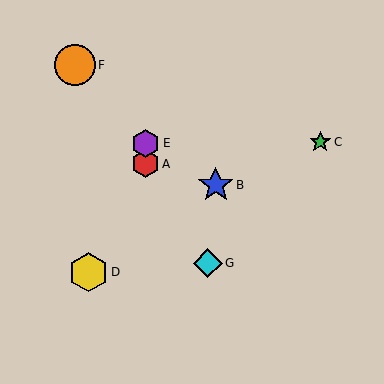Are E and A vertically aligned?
Yes, both are at x≈146.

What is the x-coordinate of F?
Object F is at x≈75.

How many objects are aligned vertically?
2 objects (A, E) are aligned vertically.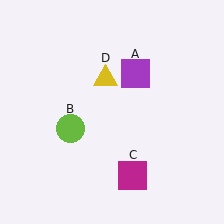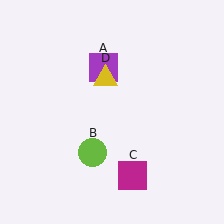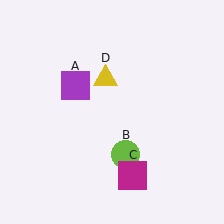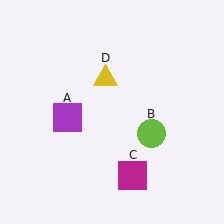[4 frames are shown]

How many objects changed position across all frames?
2 objects changed position: purple square (object A), lime circle (object B).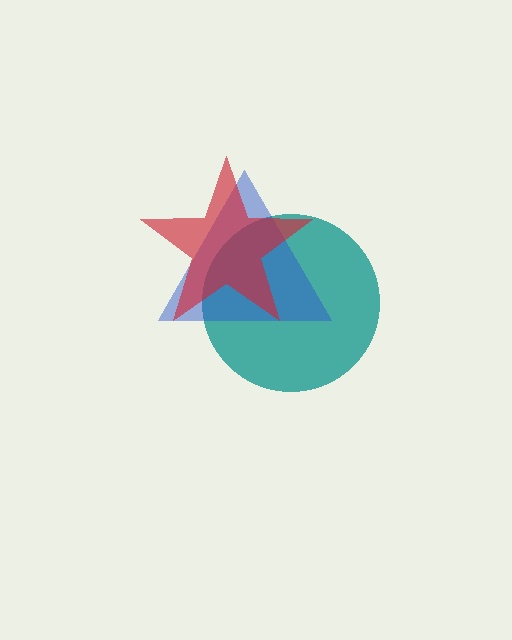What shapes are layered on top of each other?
The layered shapes are: a teal circle, a blue triangle, a red star.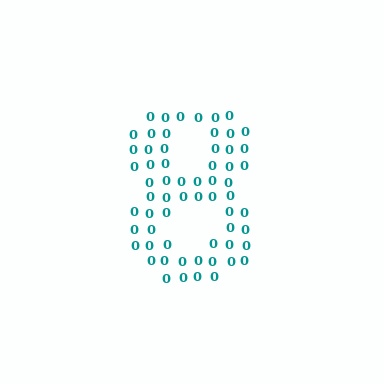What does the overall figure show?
The overall figure shows the digit 8.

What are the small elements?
The small elements are digit 0's.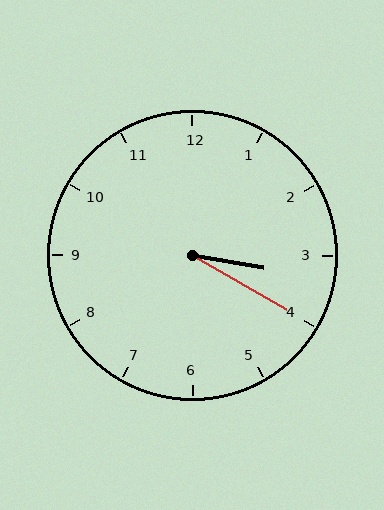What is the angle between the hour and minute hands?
Approximately 20 degrees.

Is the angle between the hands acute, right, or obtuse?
It is acute.